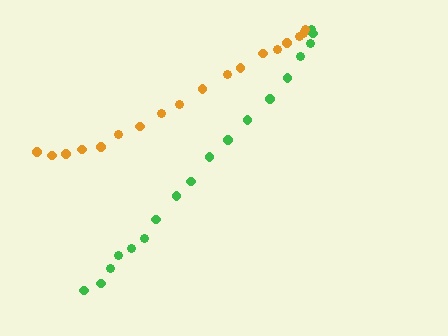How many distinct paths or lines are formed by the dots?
There are 2 distinct paths.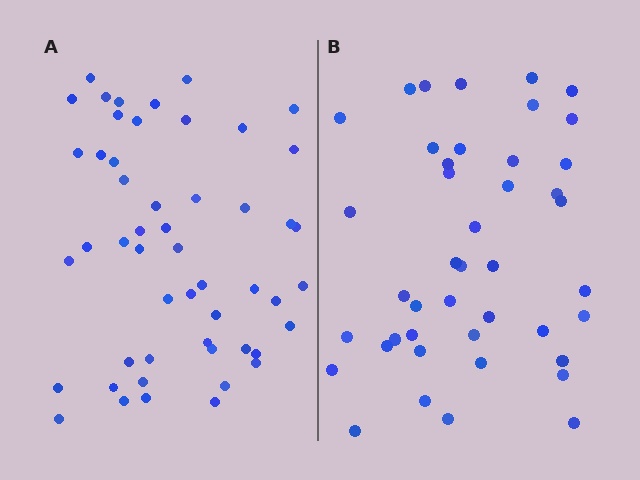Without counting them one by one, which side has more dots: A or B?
Region A (the left region) has more dots.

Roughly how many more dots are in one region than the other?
Region A has roughly 8 or so more dots than region B.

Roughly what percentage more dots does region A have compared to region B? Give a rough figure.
About 20% more.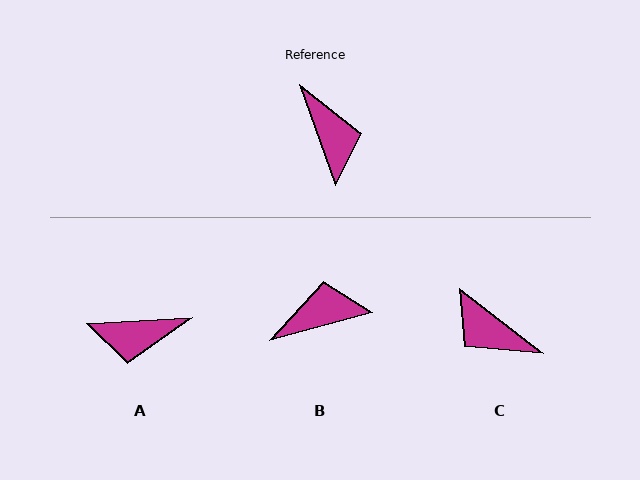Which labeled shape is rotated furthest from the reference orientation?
C, about 147 degrees away.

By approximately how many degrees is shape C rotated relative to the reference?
Approximately 147 degrees clockwise.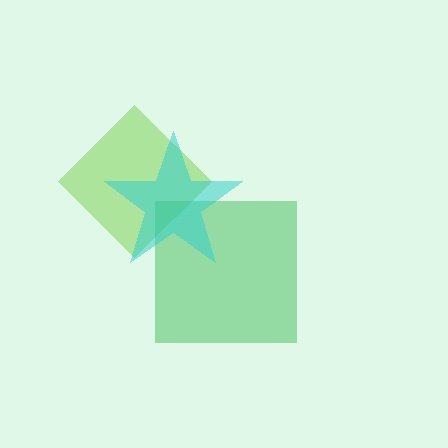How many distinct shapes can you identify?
There are 3 distinct shapes: a lime diamond, a green square, a cyan star.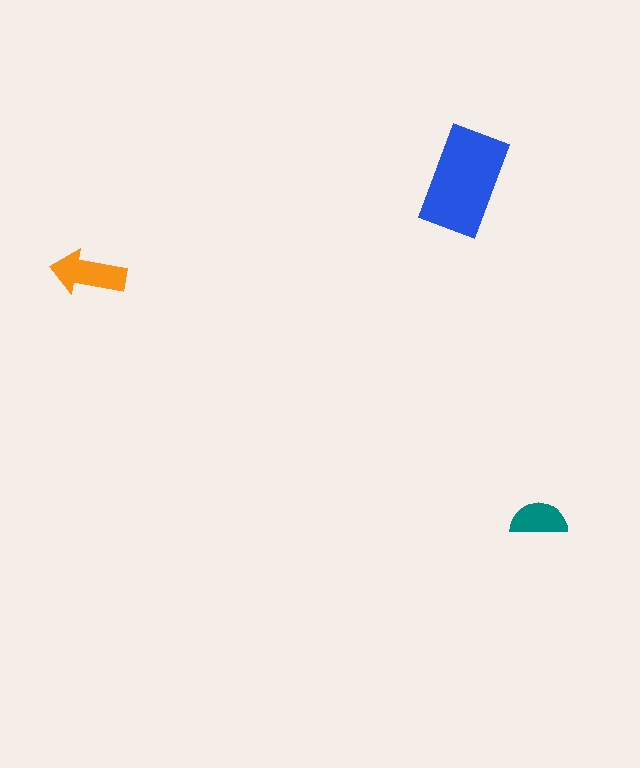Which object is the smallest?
The teal semicircle.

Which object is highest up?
The blue rectangle is topmost.